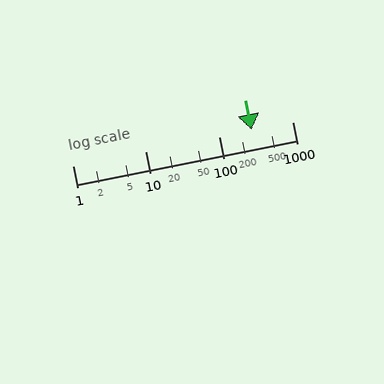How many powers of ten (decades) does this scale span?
The scale spans 3 decades, from 1 to 1000.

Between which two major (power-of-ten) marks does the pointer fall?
The pointer is between 100 and 1000.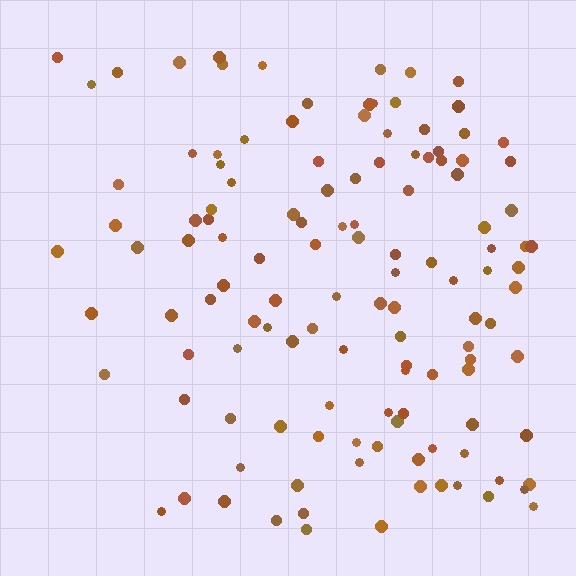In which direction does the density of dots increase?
From left to right, with the right side densest.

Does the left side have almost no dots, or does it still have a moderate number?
Still a moderate number, just noticeably fewer than the right.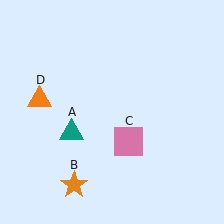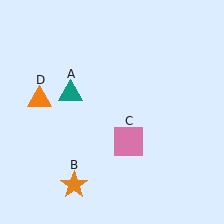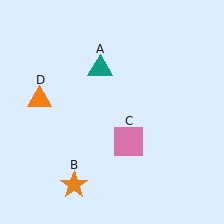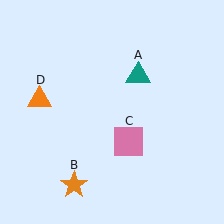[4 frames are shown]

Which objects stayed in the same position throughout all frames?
Orange star (object B) and pink square (object C) and orange triangle (object D) remained stationary.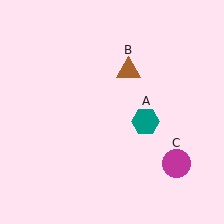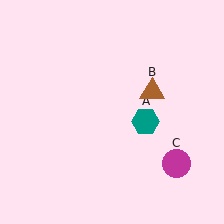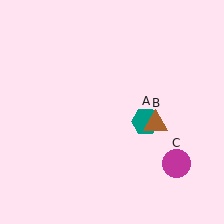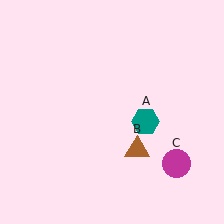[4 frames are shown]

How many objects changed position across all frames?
1 object changed position: brown triangle (object B).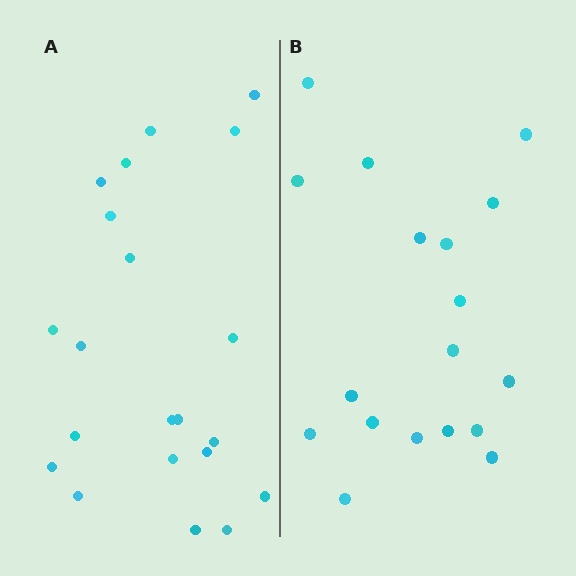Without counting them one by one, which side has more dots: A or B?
Region A (the left region) has more dots.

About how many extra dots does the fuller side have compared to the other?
Region A has just a few more — roughly 2 or 3 more dots than region B.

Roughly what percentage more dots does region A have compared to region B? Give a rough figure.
About 15% more.